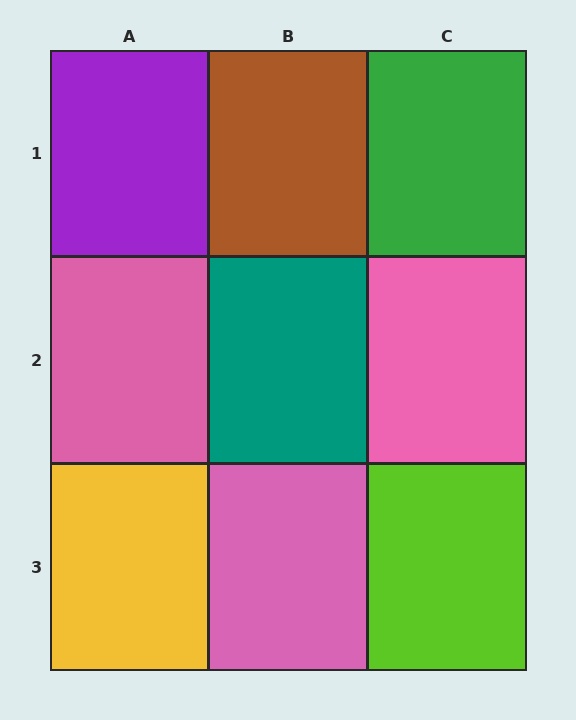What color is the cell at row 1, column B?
Brown.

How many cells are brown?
1 cell is brown.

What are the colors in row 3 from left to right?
Yellow, pink, lime.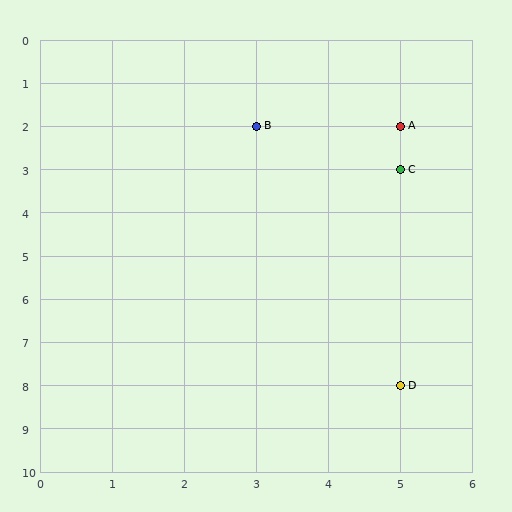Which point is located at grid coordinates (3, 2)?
Point B is at (3, 2).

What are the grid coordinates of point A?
Point A is at grid coordinates (5, 2).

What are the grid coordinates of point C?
Point C is at grid coordinates (5, 3).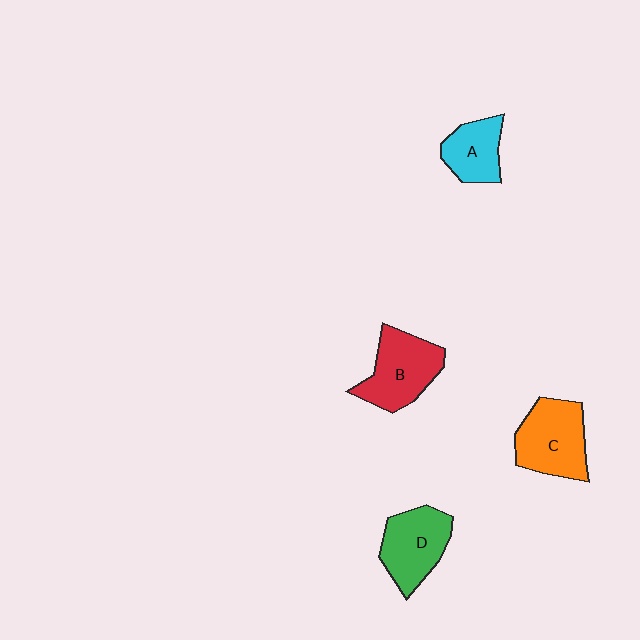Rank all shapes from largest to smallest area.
From largest to smallest: C (orange), B (red), D (green), A (cyan).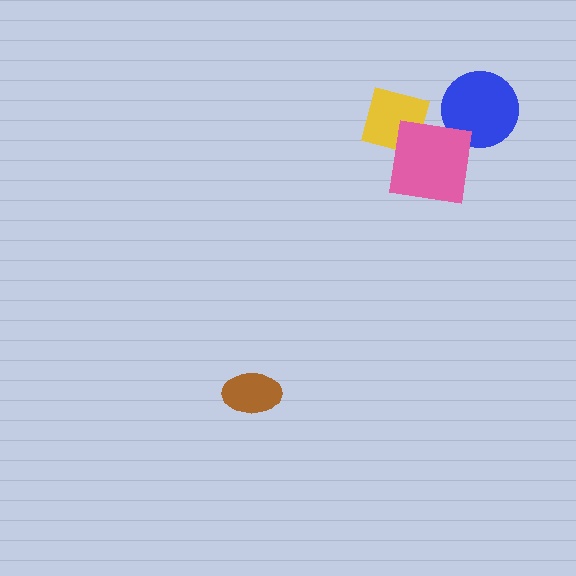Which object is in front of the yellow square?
The pink square is in front of the yellow square.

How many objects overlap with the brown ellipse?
0 objects overlap with the brown ellipse.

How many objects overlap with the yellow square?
1 object overlaps with the yellow square.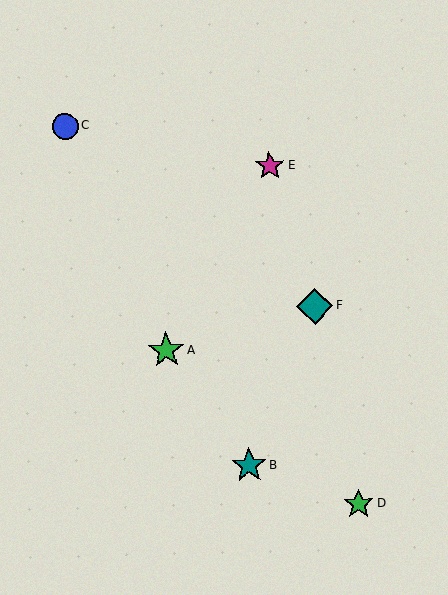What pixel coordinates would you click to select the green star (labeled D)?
Click at (359, 504) to select the green star D.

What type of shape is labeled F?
Shape F is a teal diamond.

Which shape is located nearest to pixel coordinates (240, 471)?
The teal star (labeled B) at (249, 465) is nearest to that location.